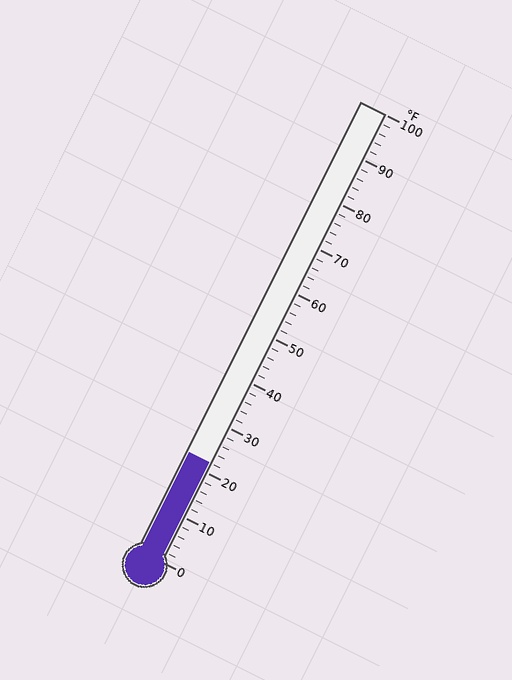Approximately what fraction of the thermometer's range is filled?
The thermometer is filled to approximately 20% of its range.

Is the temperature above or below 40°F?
The temperature is below 40°F.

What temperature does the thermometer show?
The thermometer shows approximately 22°F.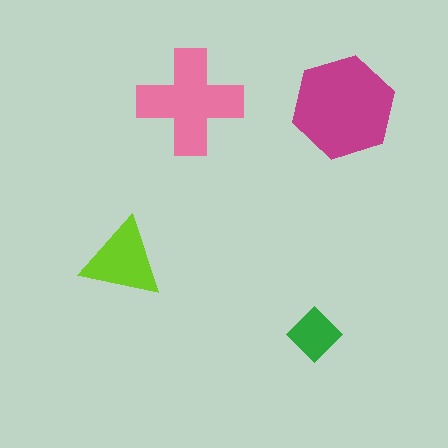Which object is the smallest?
The green diamond.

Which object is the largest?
The magenta hexagon.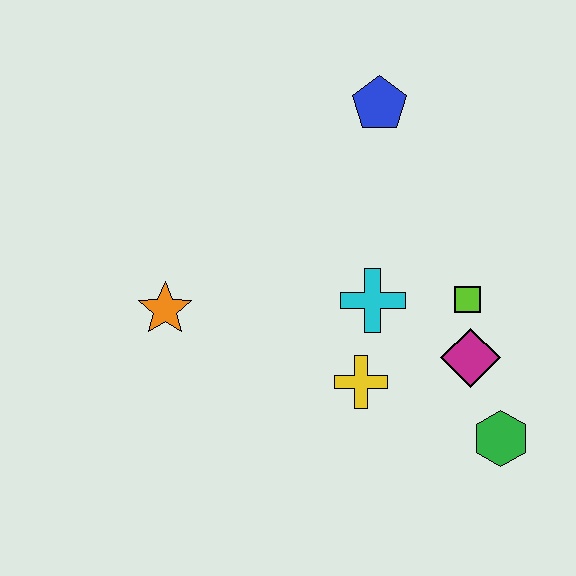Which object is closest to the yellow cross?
The cyan cross is closest to the yellow cross.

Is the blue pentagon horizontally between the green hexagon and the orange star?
Yes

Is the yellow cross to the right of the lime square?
No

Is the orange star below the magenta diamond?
No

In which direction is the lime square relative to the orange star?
The lime square is to the right of the orange star.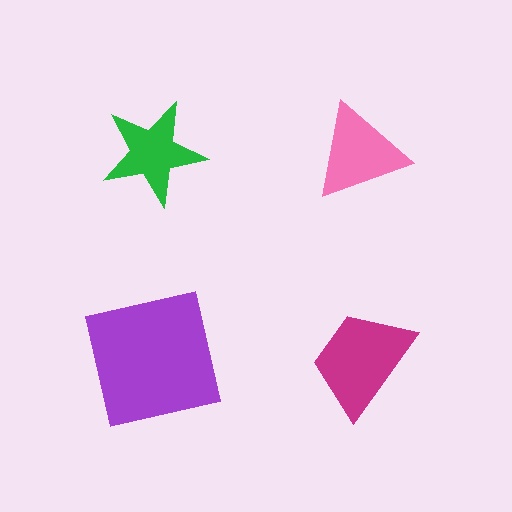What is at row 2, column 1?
A purple square.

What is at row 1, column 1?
A green star.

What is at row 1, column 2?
A pink triangle.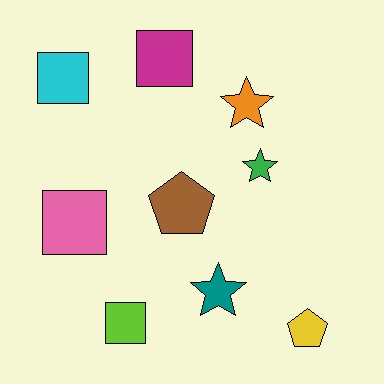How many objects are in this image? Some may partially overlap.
There are 9 objects.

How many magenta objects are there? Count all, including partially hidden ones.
There is 1 magenta object.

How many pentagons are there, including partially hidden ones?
There are 2 pentagons.